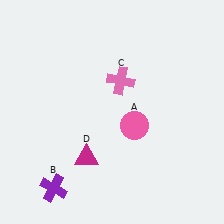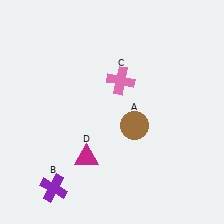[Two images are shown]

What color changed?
The circle (A) changed from pink in Image 1 to brown in Image 2.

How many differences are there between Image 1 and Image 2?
There is 1 difference between the two images.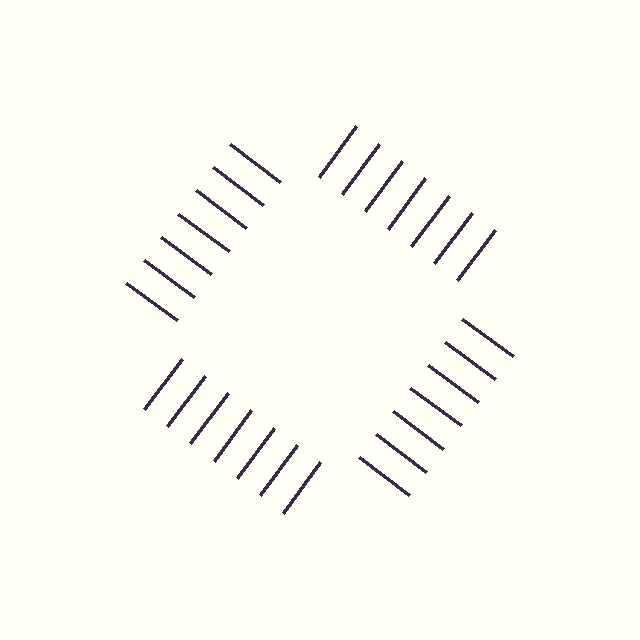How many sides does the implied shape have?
4 sides — the line-ends trace a square.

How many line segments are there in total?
28 — 7 along each of the 4 edges.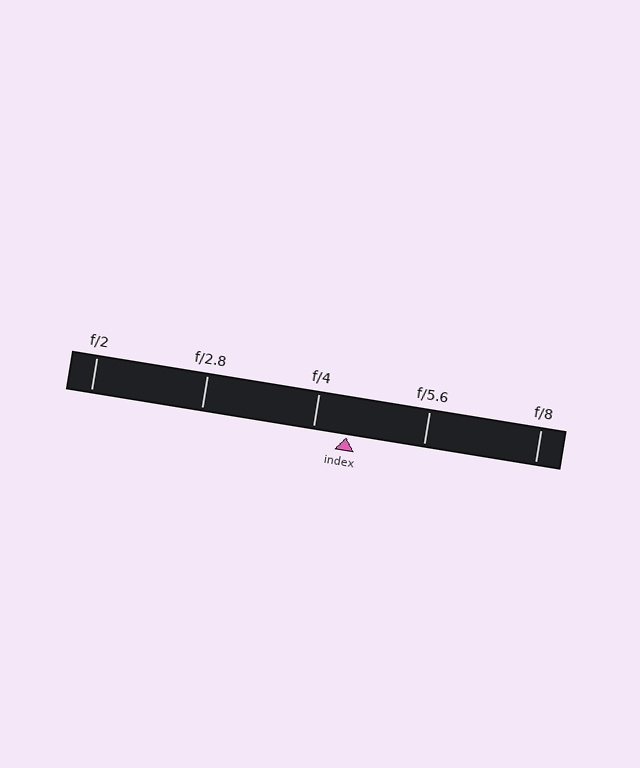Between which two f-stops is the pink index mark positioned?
The index mark is between f/4 and f/5.6.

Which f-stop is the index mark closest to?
The index mark is closest to f/4.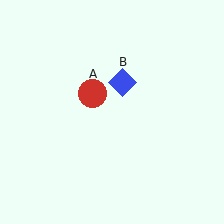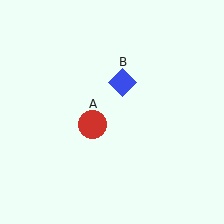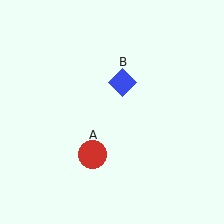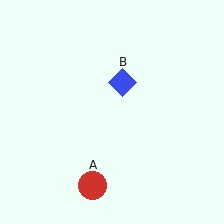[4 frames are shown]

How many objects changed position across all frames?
1 object changed position: red circle (object A).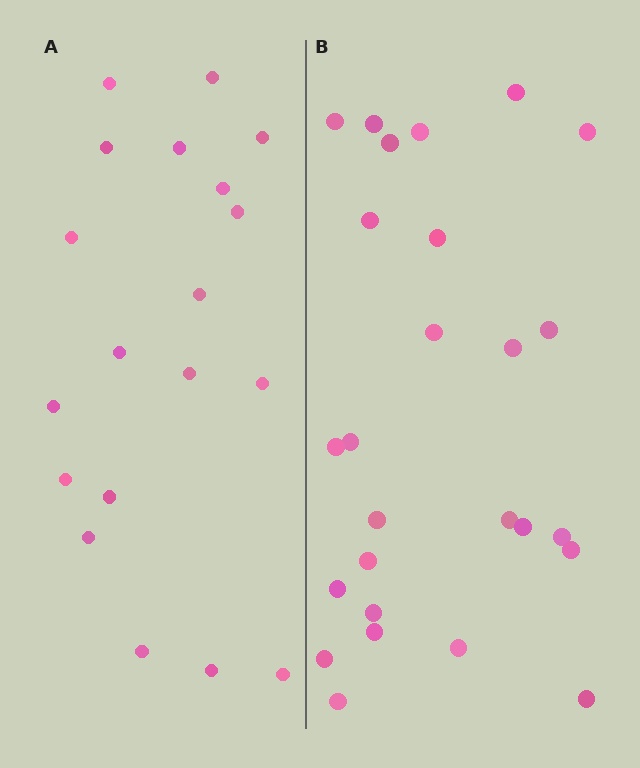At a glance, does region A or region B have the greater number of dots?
Region B (the right region) has more dots.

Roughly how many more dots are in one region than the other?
Region B has roughly 8 or so more dots than region A.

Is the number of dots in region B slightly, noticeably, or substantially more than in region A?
Region B has noticeably more, but not dramatically so. The ratio is roughly 1.4 to 1.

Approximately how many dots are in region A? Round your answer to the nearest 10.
About 20 dots. (The exact count is 19, which rounds to 20.)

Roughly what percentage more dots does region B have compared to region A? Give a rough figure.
About 35% more.